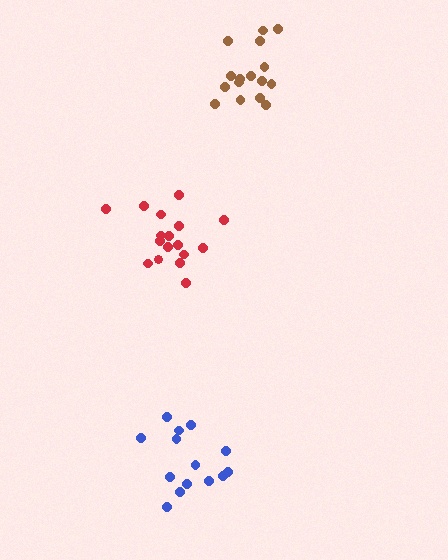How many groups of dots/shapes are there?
There are 3 groups.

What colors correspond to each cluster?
The clusters are colored: brown, blue, red.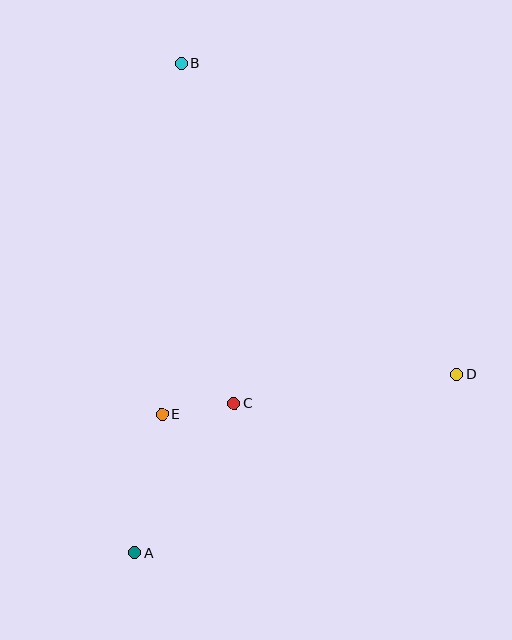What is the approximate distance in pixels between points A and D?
The distance between A and D is approximately 368 pixels.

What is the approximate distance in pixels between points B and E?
The distance between B and E is approximately 351 pixels.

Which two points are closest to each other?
Points C and E are closest to each other.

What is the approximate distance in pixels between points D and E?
The distance between D and E is approximately 298 pixels.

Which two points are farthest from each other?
Points A and B are farthest from each other.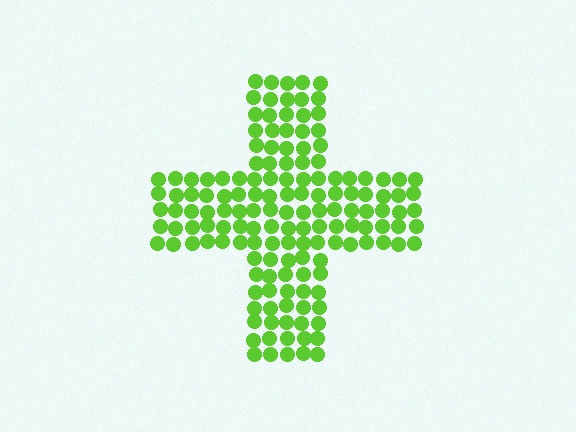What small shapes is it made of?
It is made of small circles.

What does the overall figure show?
The overall figure shows a cross.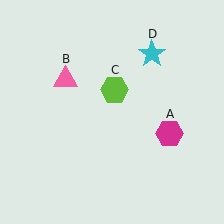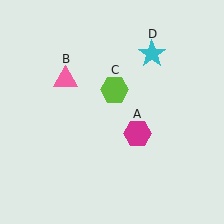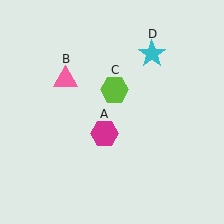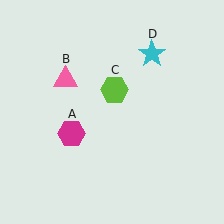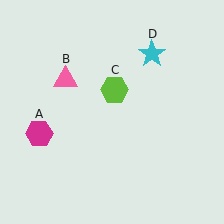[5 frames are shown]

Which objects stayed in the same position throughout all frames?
Pink triangle (object B) and lime hexagon (object C) and cyan star (object D) remained stationary.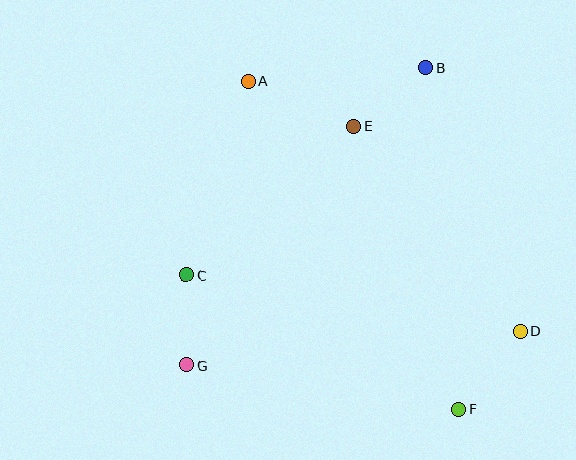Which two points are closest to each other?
Points C and G are closest to each other.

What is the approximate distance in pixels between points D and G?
The distance between D and G is approximately 336 pixels.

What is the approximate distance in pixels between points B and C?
The distance between B and C is approximately 316 pixels.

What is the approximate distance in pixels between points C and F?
The distance between C and F is approximately 304 pixels.